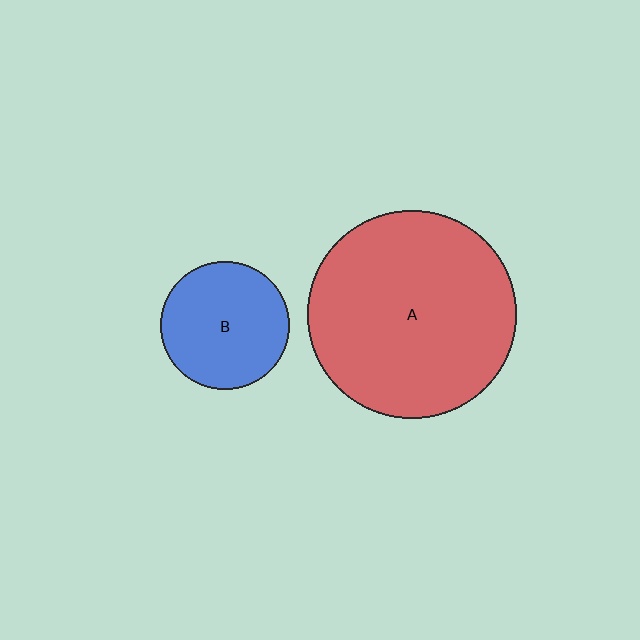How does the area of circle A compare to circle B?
Approximately 2.6 times.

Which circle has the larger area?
Circle A (red).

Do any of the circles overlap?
No, none of the circles overlap.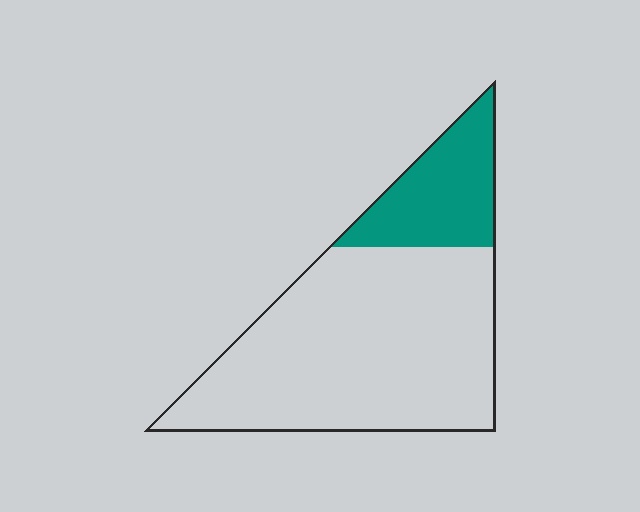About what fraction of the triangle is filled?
About one quarter (1/4).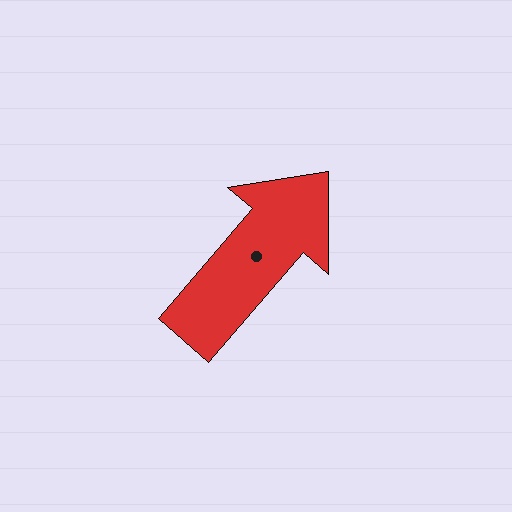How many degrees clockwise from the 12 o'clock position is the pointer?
Approximately 41 degrees.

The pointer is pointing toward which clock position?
Roughly 1 o'clock.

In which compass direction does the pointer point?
Northeast.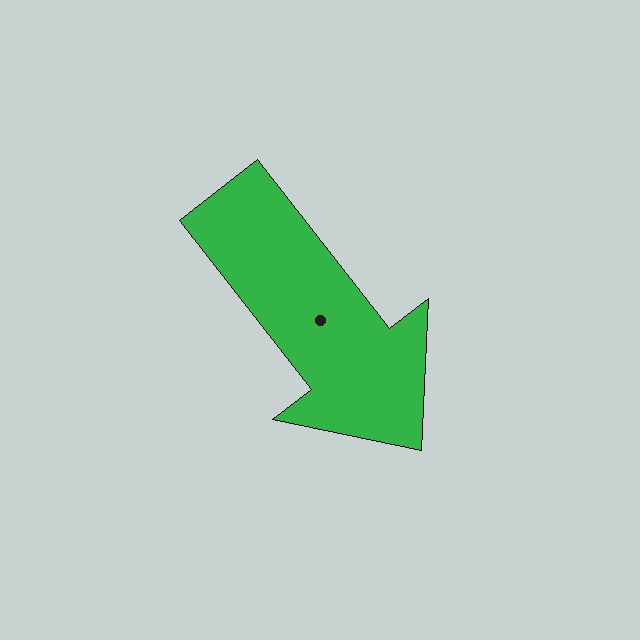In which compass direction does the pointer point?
Southeast.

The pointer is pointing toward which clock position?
Roughly 5 o'clock.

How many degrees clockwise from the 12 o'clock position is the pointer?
Approximately 142 degrees.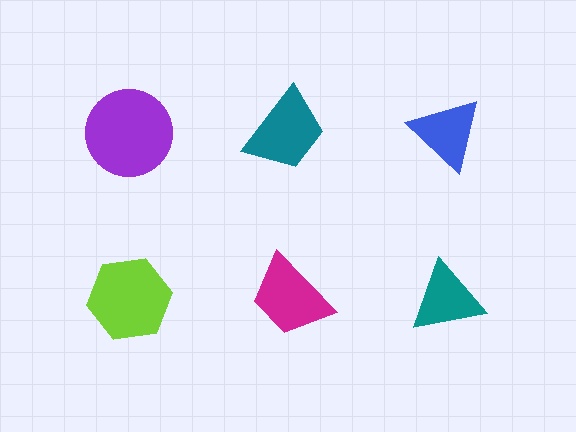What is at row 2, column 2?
A magenta trapezoid.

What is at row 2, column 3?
A teal triangle.